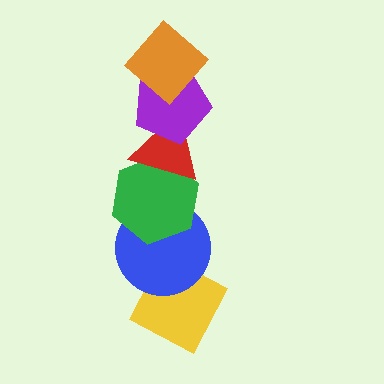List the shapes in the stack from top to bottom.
From top to bottom: the orange diamond, the purple pentagon, the red triangle, the green hexagon, the blue circle, the yellow diamond.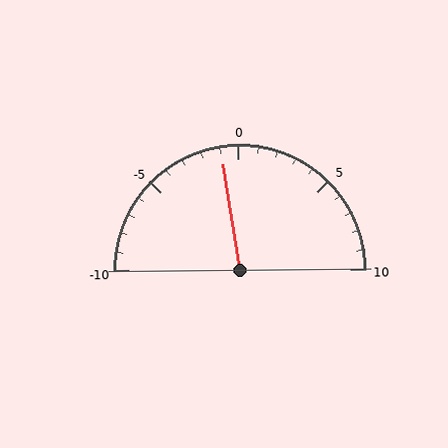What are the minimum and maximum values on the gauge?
The gauge ranges from -10 to 10.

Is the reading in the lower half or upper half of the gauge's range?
The reading is in the lower half of the range (-10 to 10).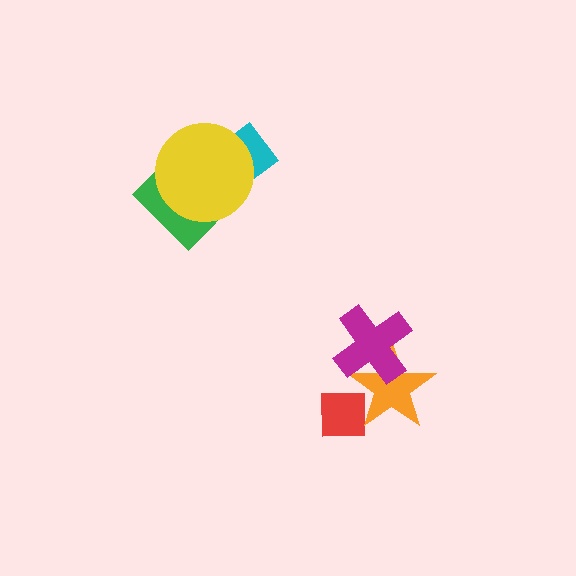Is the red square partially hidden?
Yes, it is partially covered by another shape.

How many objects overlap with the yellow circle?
2 objects overlap with the yellow circle.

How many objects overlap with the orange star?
2 objects overlap with the orange star.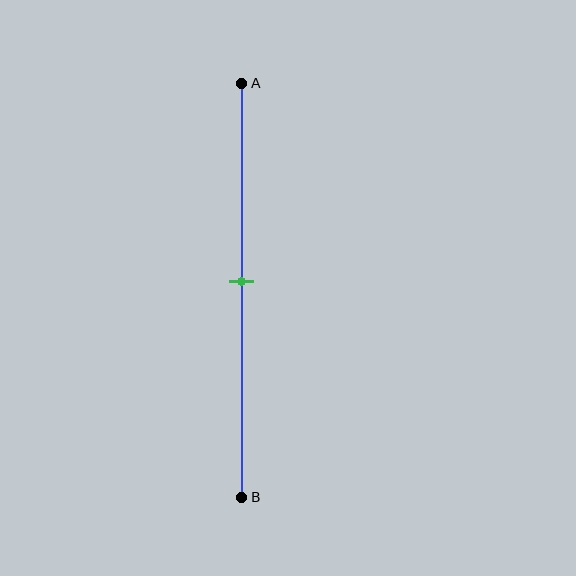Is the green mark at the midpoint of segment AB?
Yes, the mark is approximately at the midpoint.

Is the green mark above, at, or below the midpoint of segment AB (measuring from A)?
The green mark is approximately at the midpoint of segment AB.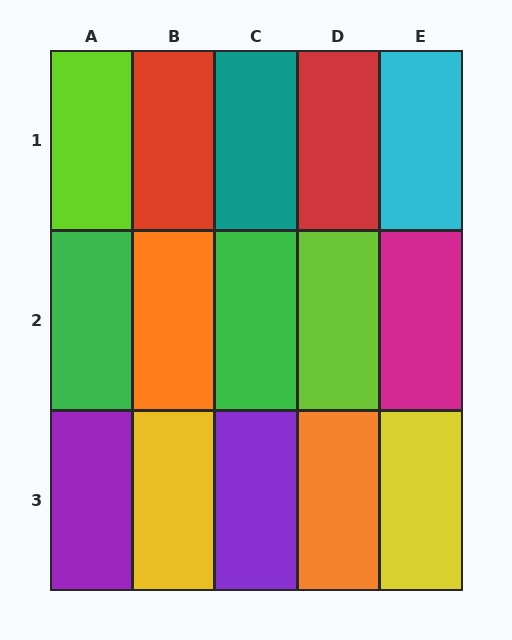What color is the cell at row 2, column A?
Green.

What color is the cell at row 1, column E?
Cyan.